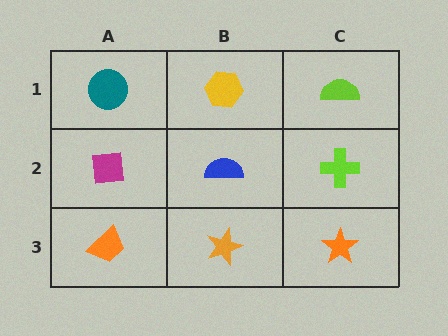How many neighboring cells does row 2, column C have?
3.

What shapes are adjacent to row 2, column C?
A lime semicircle (row 1, column C), an orange star (row 3, column C), a blue semicircle (row 2, column B).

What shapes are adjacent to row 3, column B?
A blue semicircle (row 2, column B), an orange trapezoid (row 3, column A), an orange star (row 3, column C).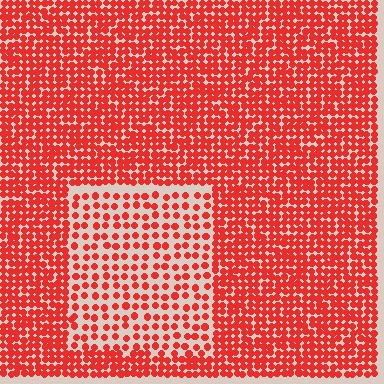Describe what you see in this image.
The image contains small red elements arranged at two different densities. A rectangle-shaped region is visible where the elements are less densely packed than the surrounding area.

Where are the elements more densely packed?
The elements are more densely packed outside the rectangle boundary.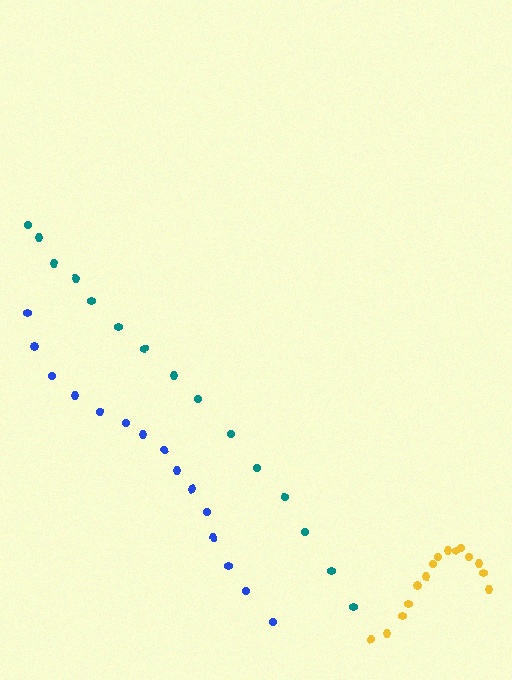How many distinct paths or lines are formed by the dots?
There are 3 distinct paths.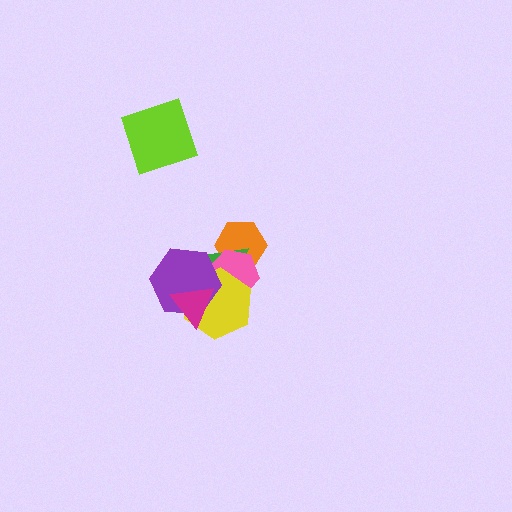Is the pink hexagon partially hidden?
Yes, it is partially covered by another shape.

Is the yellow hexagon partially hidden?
Yes, it is partially covered by another shape.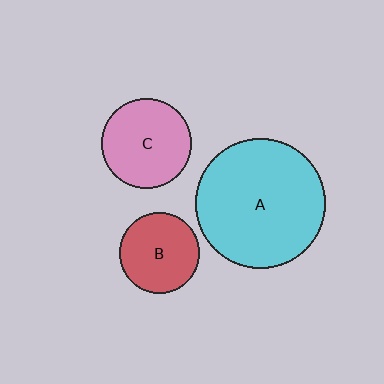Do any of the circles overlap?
No, none of the circles overlap.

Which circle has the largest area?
Circle A (cyan).